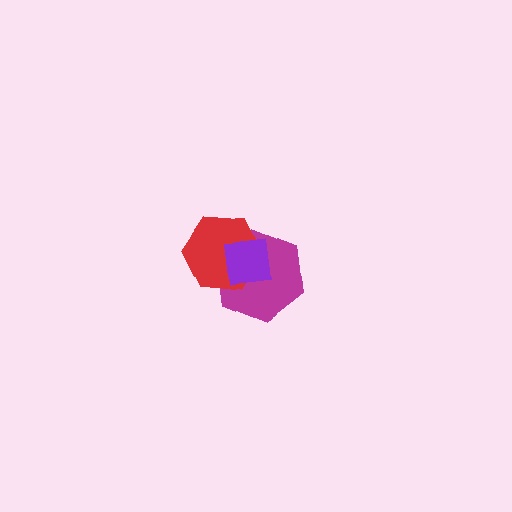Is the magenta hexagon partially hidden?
Yes, it is partially covered by another shape.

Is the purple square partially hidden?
No, no other shape covers it.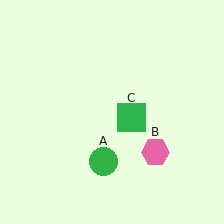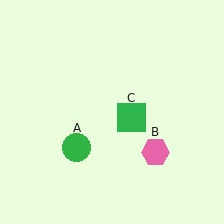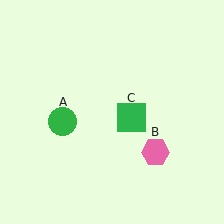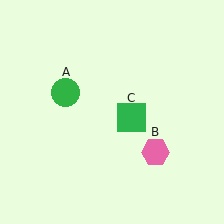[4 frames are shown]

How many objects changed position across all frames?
1 object changed position: green circle (object A).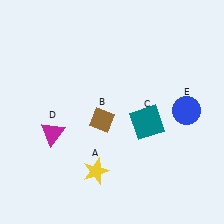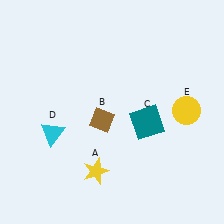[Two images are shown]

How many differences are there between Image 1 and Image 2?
There are 2 differences between the two images.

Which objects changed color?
D changed from magenta to cyan. E changed from blue to yellow.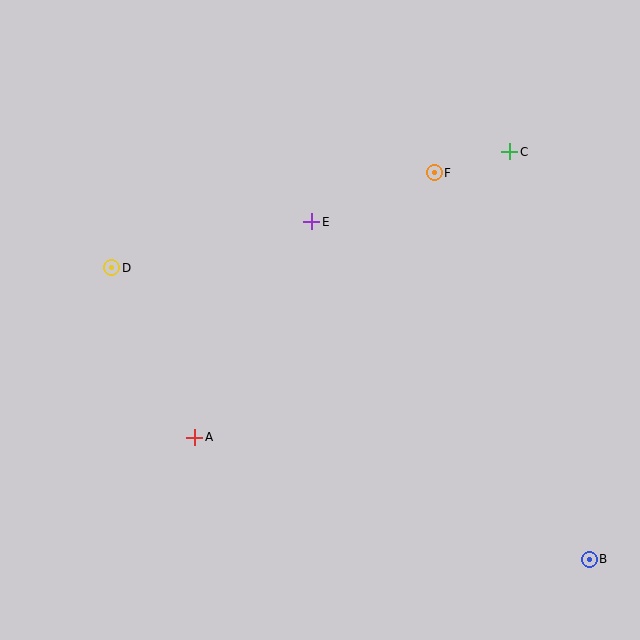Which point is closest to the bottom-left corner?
Point A is closest to the bottom-left corner.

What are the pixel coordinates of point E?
Point E is at (312, 222).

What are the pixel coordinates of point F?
Point F is at (434, 173).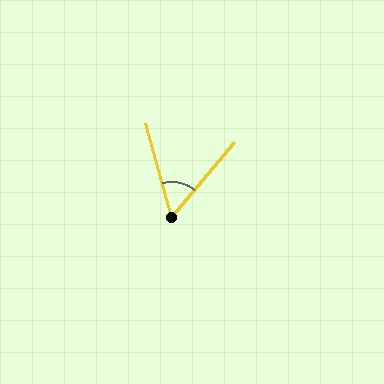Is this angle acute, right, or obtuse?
It is acute.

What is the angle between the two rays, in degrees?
Approximately 55 degrees.